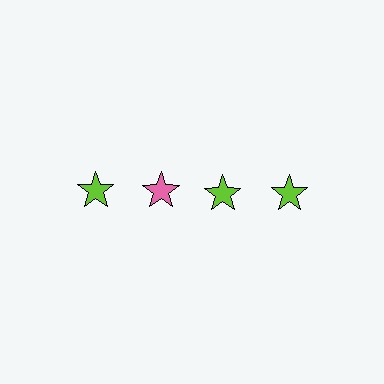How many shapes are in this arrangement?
There are 4 shapes arranged in a grid pattern.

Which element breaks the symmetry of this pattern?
The pink star in the top row, second from left column breaks the symmetry. All other shapes are lime stars.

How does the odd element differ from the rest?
It has a different color: pink instead of lime.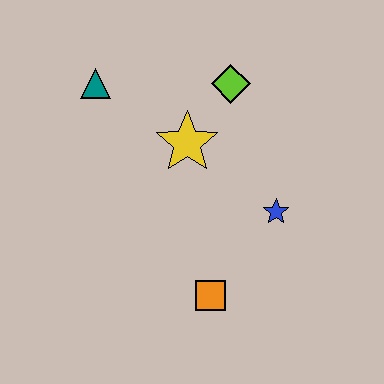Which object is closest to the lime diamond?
The yellow star is closest to the lime diamond.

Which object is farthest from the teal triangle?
The orange square is farthest from the teal triangle.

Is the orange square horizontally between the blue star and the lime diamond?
No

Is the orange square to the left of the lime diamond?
Yes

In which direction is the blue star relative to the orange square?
The blue star is above the orange square.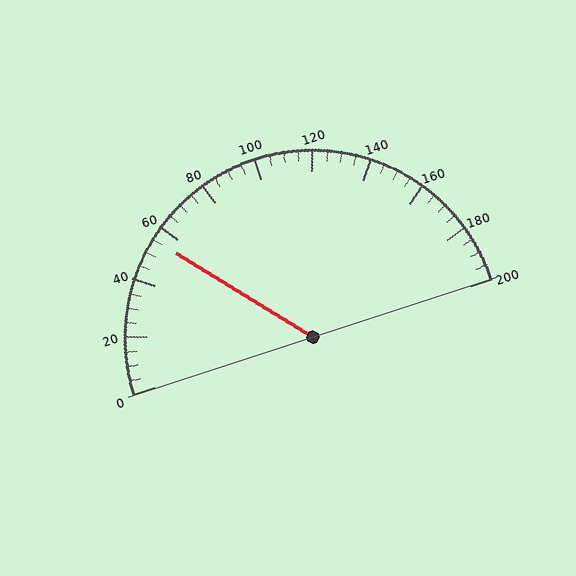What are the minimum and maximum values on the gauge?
The gauge ranges from 0 to 200.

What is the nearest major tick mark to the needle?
The nearest major tick mark is 60.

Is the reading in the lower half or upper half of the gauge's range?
The reading is in the lower half of the range (0 to 200).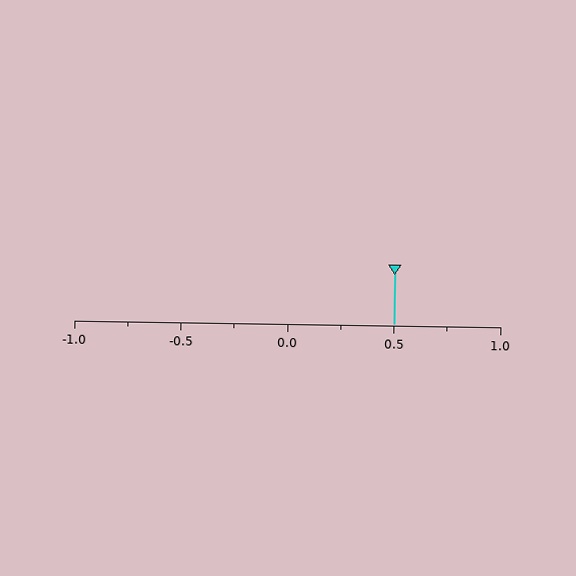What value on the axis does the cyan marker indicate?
The marker indicates approximately 0.5.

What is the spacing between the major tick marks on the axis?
The major ticks are spaced 0.5 apart.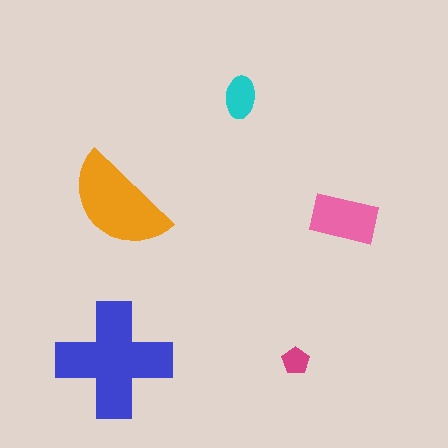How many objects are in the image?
There are 5 objects in the image.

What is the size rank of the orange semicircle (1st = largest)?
2nd.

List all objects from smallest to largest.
The magenta pentagon, the cyan ellipse, the pink rectangle, the orange semicircle, the blue cross.